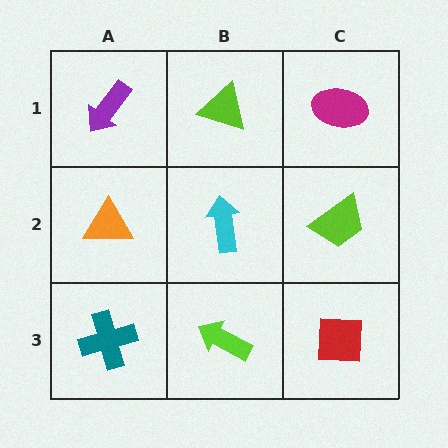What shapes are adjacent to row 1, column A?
An orange triangle (row 2, column A), a lime triangle (row 1, column B).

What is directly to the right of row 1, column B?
A magenta ellipse.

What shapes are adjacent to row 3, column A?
An orange triangle (row 2, column A), a lime arrow (row 3, column B).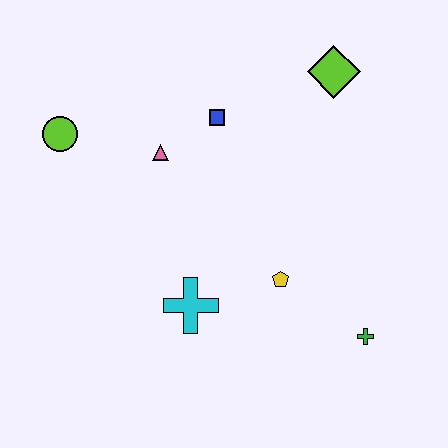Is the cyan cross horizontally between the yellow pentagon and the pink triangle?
Yes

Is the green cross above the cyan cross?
No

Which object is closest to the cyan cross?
The yellow pentagon is closest to the cyan cross.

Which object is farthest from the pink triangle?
The green cross is farthest from the pink triangle.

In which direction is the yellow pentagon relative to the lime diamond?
The yellow pentagon is below the lime diamond.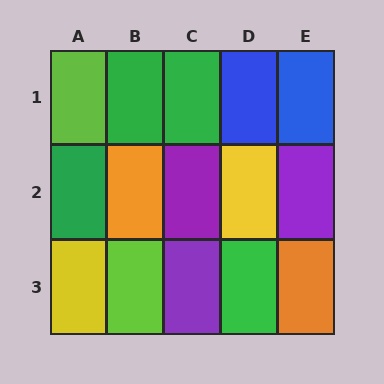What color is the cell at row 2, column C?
Purple.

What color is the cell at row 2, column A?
Green.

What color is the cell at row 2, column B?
Orange.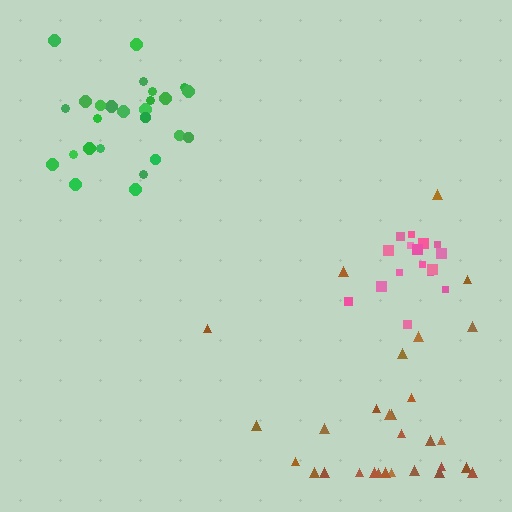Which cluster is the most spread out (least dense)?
Brown.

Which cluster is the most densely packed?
Pink.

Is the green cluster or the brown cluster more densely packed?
Green.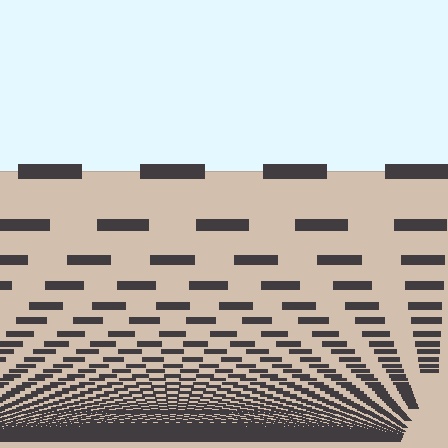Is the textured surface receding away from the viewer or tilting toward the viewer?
The surface appears to tilt toward the viewer. Texture elements get larger and sparser toward the top.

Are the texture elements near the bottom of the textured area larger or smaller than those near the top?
Smaller. The gradient is inverted — elements near the bottom are smaller and denser.